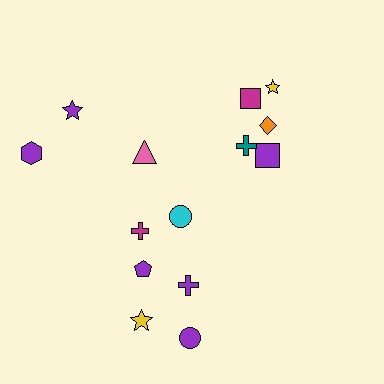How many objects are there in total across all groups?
There are 14 objects.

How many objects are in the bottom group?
There are 6 objects.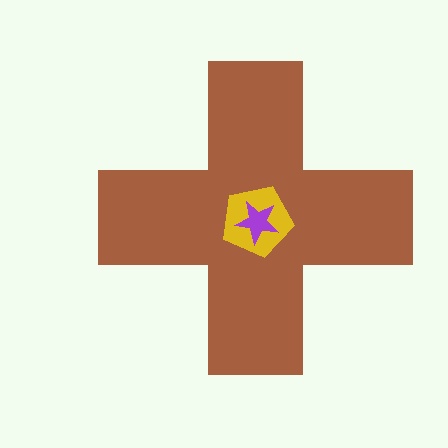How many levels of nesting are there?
3.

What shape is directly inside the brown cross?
The yellow pentagon.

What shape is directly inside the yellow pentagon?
The purple star.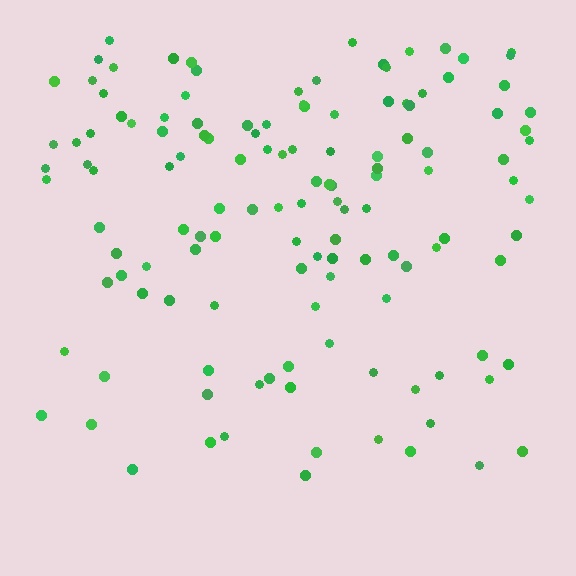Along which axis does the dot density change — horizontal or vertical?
Vertical.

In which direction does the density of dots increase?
From bottom to top, with the top side densest.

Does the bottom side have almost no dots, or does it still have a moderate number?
Still a moderate number, just noticeably fewer than the top.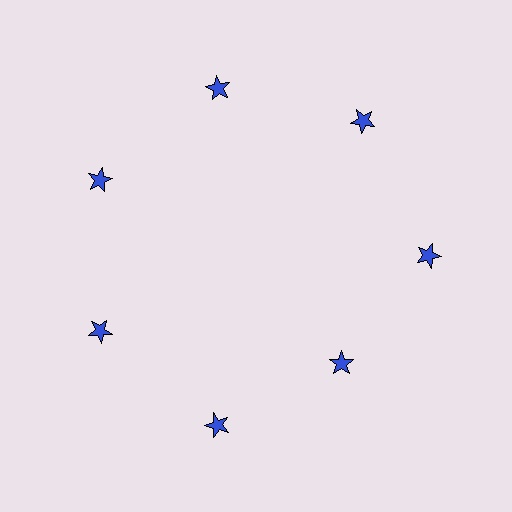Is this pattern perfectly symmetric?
No. The 7 blue stars are arranged in a ring, but one element near the 5 o'clock position is pulled inward toward the center, breaking the 7-fold rotational symmetry.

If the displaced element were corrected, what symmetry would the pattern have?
It would have 7-fold rotational symmetry — the pattern would map onto itself every 51 degrees.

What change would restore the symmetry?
The symmetry would be restored by moving it outward, back onto the ring so that all 7 stars sit at equal angles and equal distance from the center.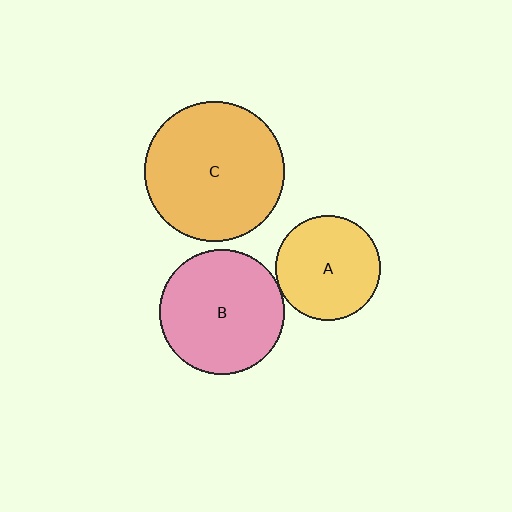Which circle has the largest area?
Circle C (orange).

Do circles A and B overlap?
Yes.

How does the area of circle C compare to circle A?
Approximately 1.8 times.